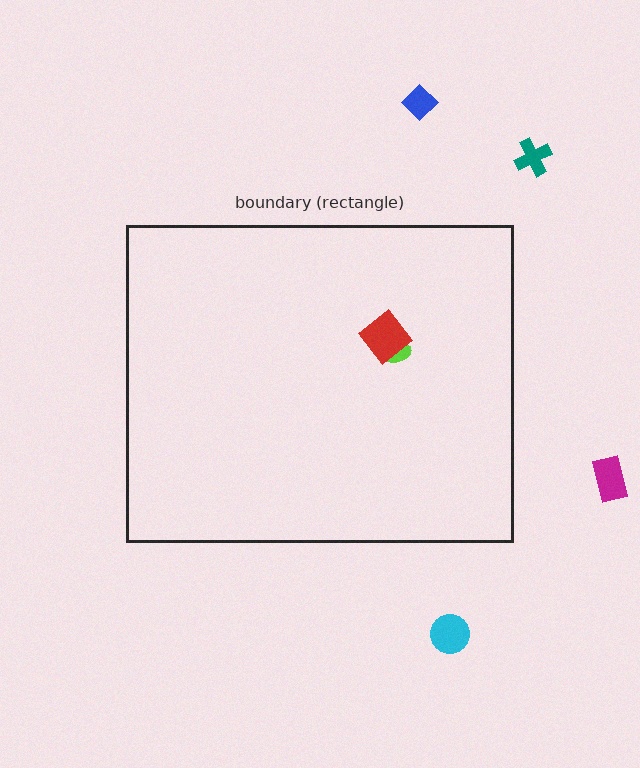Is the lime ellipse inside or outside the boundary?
Inside.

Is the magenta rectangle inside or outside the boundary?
Outside.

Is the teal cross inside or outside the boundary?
Outside.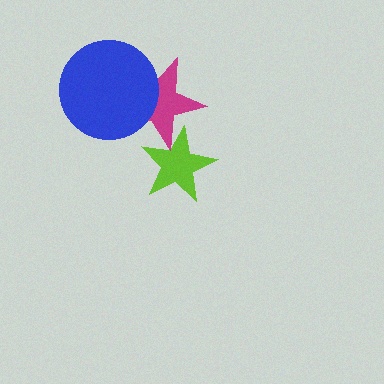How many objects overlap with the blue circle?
1 object overlaps with the blue circle.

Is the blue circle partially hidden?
No, no other shape covers it.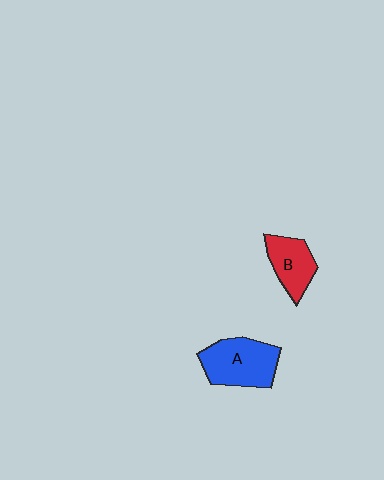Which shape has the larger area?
Shape A (blue).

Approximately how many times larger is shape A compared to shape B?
Approximately 1.5 times.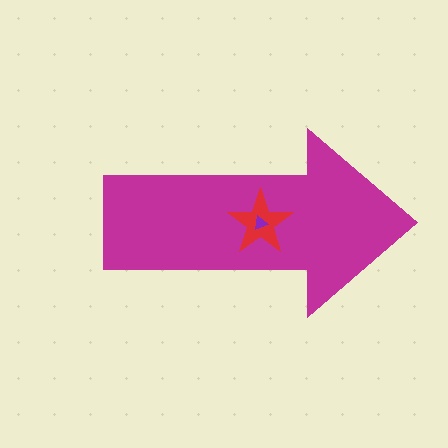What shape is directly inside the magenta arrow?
The red star.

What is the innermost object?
The purple triangle.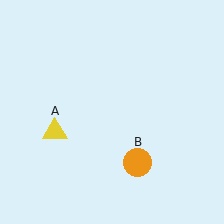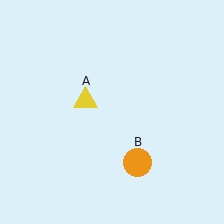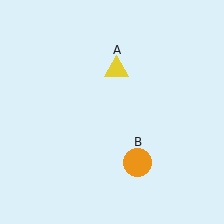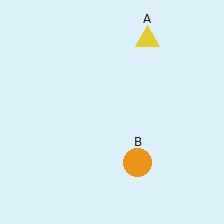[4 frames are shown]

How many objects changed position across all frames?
1 object changed position: yellow triangle (object A).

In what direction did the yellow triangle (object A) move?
The yellow triangle (object A) moved up and to the right.